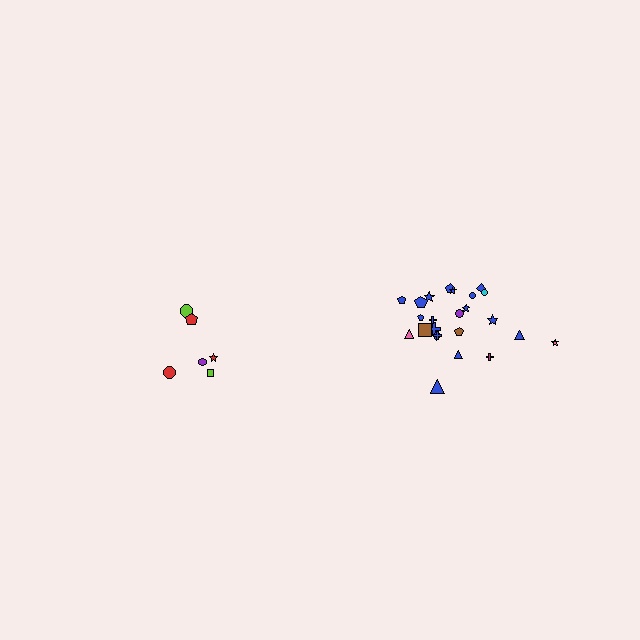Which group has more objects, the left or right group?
The right group.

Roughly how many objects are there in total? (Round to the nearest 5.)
Roughly 30 objects in total.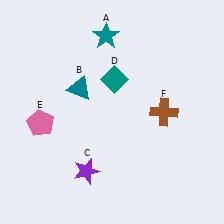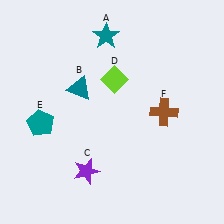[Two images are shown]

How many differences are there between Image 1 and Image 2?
There are 2 differences between the two images.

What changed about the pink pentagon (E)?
In Image 1, E is pink. In Image 2, it changed to teal.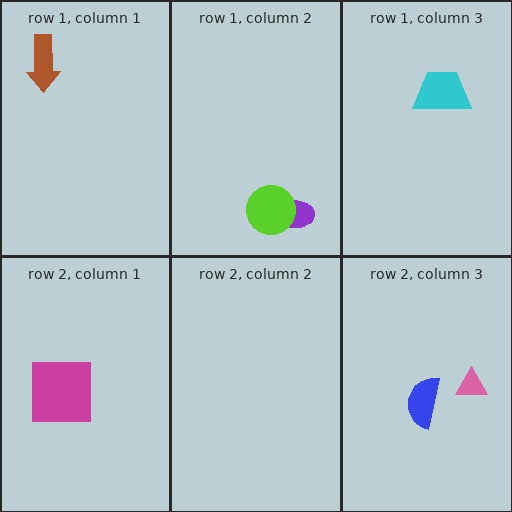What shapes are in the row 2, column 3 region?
The pink triangle, the blue semicircle.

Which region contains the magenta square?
The row 2, column 1 region.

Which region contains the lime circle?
The row 1, column 2 region.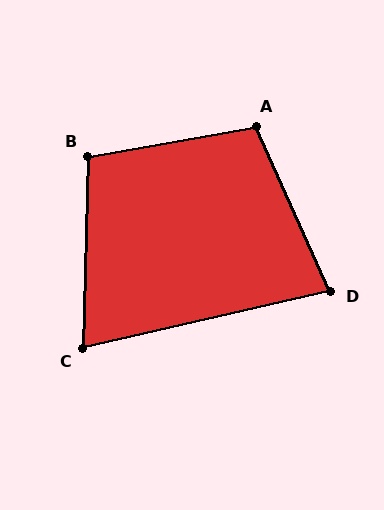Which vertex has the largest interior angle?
A, at approximately 104 degrees.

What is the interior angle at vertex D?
Approximately 78 degrees (acute).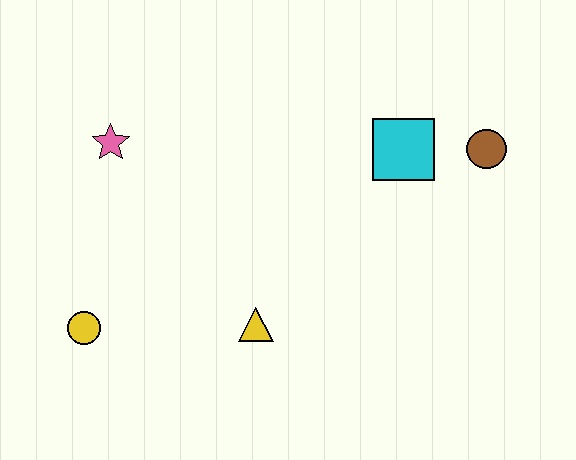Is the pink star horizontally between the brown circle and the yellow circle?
Yes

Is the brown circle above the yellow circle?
Yes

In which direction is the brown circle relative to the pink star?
The brown circle is to the right of the pink star.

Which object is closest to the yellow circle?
The yellow triangle is closest to the yellow circle.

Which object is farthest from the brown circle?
The yellow circle is farthest from the brown circle.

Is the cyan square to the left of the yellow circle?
No